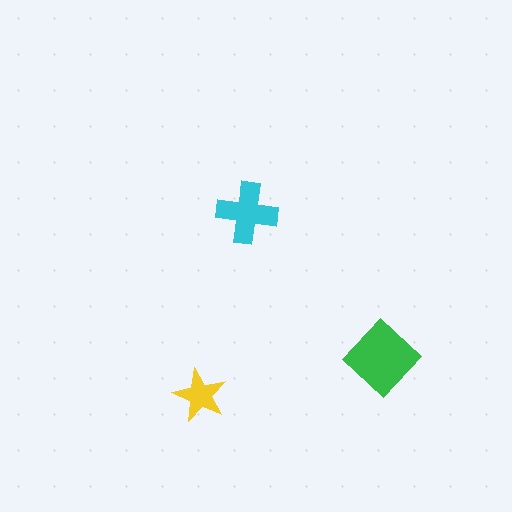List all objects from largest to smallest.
The green diamond, the cyan cross, the yellow star.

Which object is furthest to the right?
The green diamond is rightmost.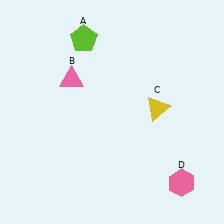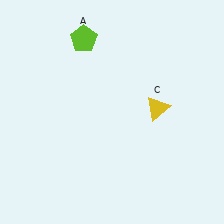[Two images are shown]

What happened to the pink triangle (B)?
The pink triangle (B) was removed in Image 2. It was in the top-left area of Image 1.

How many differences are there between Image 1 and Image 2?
There are 2 differences between the two images.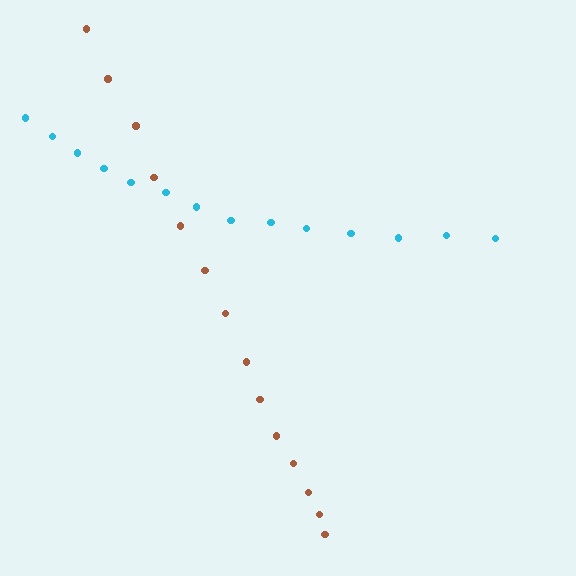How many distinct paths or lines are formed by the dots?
There are 2 distinct paths.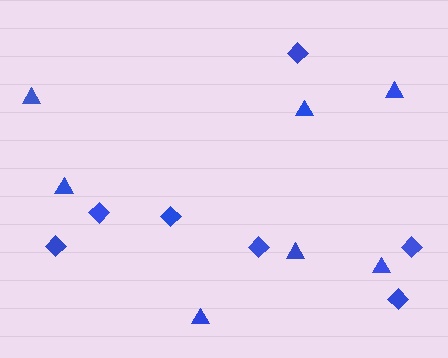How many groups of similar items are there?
There are 2 groups: one group of diamonds (7) and one group of triangles (7).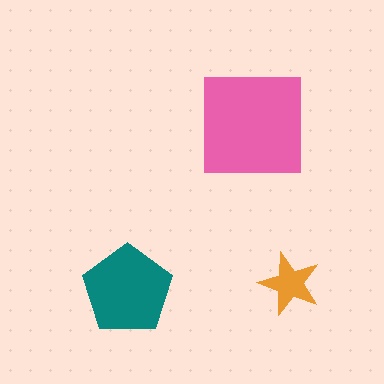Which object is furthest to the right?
The orange star is rightmost.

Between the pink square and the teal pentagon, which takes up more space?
The pink square.